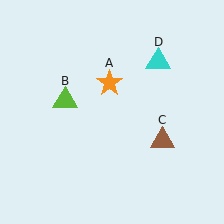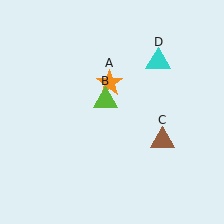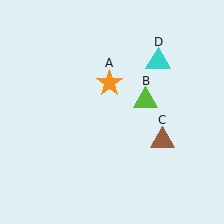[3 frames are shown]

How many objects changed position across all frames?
1 object changed position: lime triangle (object B).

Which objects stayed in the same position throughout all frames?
Orange star (object A) and brown triangle (object C) and cyan triangle (object D) remained stationary.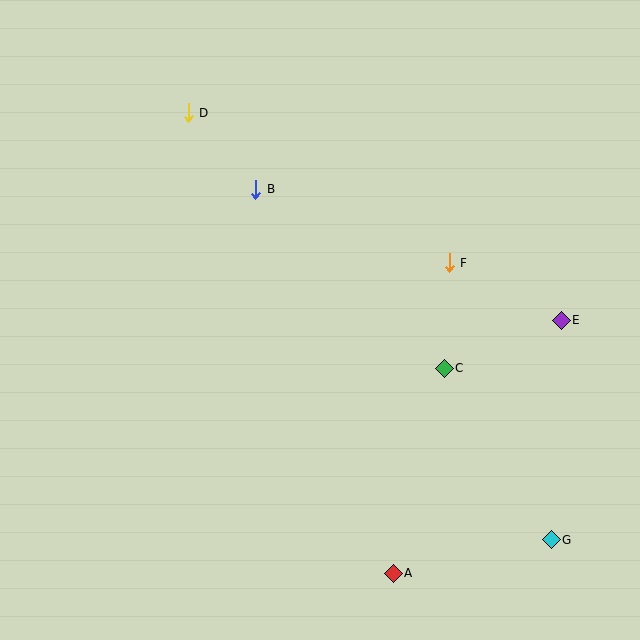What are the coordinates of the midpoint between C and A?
The midpoint between C and A is at (419, 471).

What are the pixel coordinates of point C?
Point C is at (444, 368).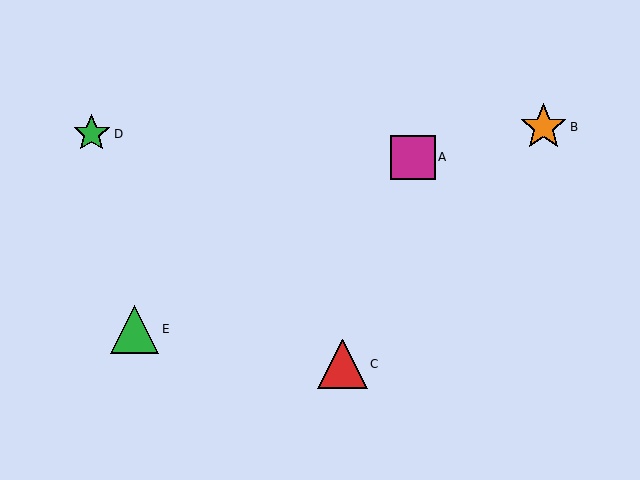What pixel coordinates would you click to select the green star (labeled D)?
Click at (92, 134) to select the green star D.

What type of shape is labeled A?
Shape A is a magenta square.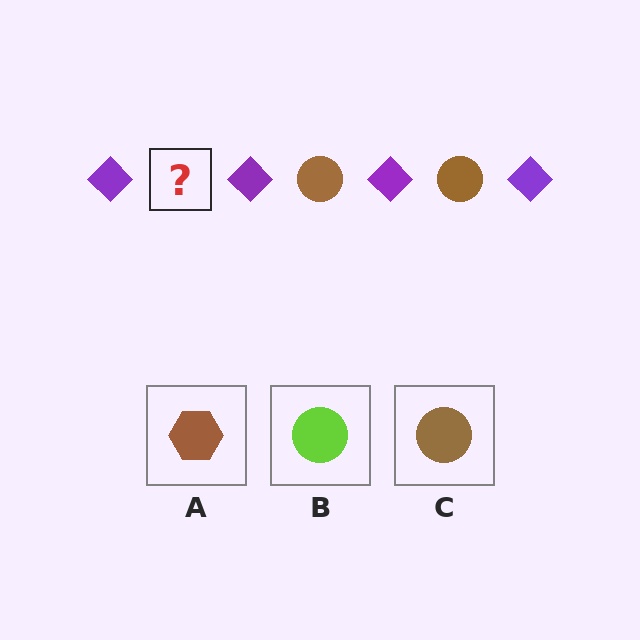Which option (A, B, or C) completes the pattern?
C.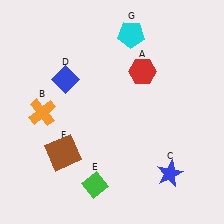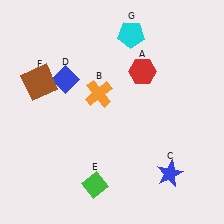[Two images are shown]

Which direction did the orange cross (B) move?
The orange cross (B) moved right.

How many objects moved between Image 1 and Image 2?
2 objects moved between the two images.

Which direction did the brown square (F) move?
The brown square (F) moved up.